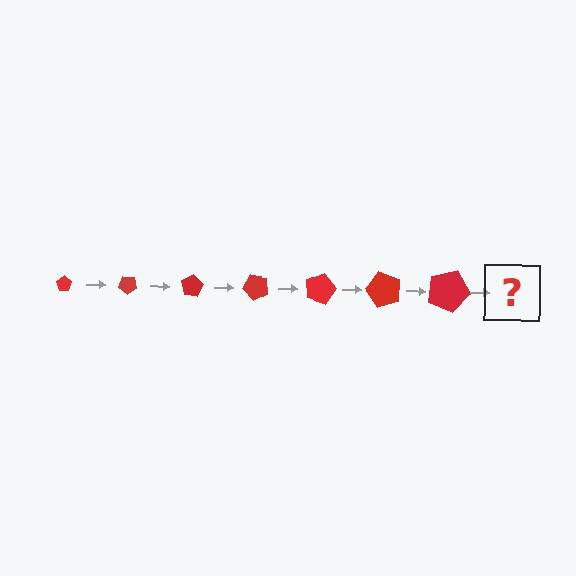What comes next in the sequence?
The next element should be a pentagon, larger than the previous one and rotated 280 degrees from the start.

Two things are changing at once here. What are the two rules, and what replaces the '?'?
The two rules are that the pentagon grows larger each step and it rotates 40 degrees each step. The '?' should be a pentagon, larger than the previous one and rotated 280 degrees from the start.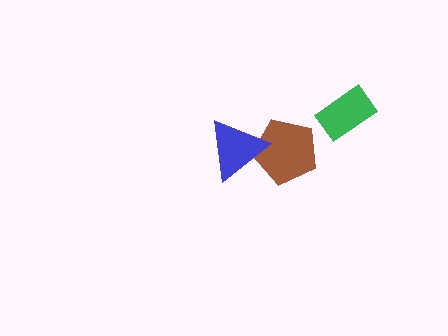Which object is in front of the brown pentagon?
The blue triangle is in front of the brown pentagon.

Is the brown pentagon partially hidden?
Yes, it is partially covered by another shape.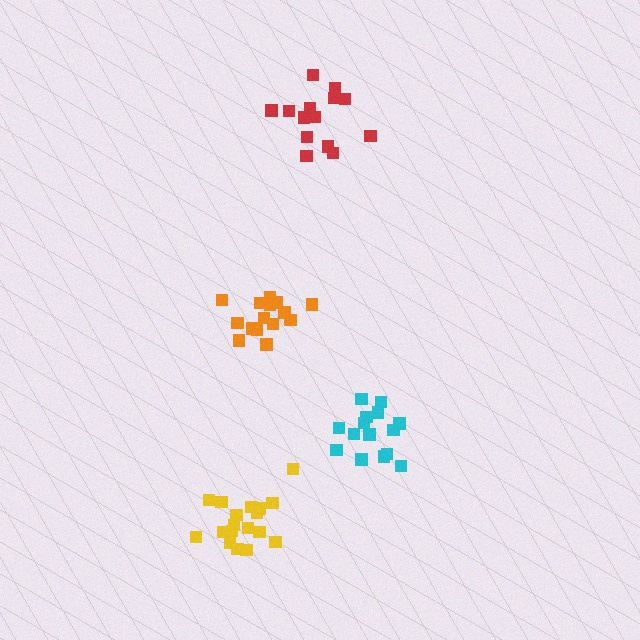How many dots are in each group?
Group 1: 16 dots, Group 2: 14 dots, Group 3: 18 dots, Group 4: 16 dots (64 total).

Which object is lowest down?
The yellow cluster is bottommost.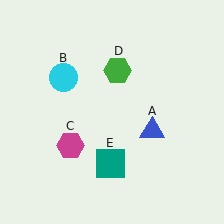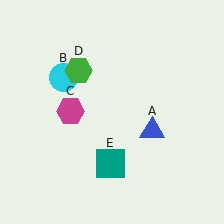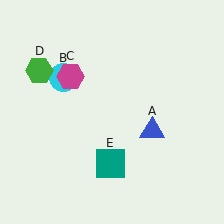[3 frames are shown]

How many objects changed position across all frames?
2 objects changed position: magenta hexagon (object C), green hexagon (object D).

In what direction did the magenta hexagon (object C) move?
The magenta hexagon (object C) moved up.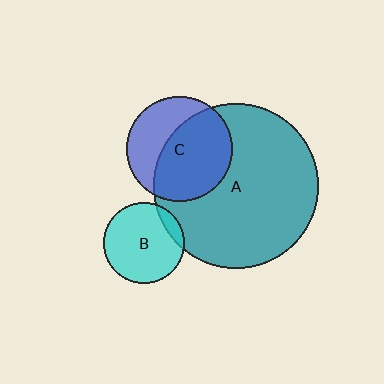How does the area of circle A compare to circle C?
Approximately 2.4 times.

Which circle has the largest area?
Circle A (teal).